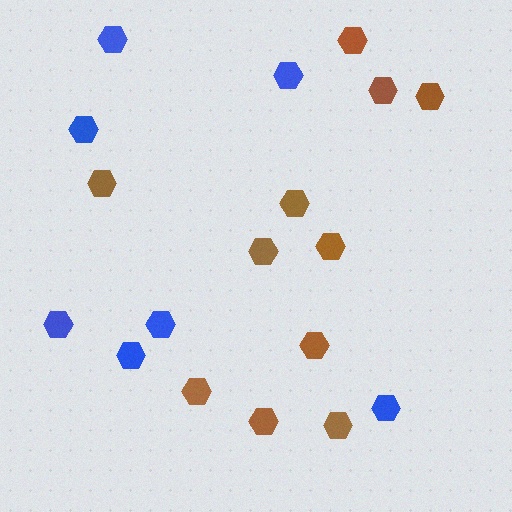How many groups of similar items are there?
There are 2 groups: one group of blue hexagons (7) and one group of brown hexagons (11).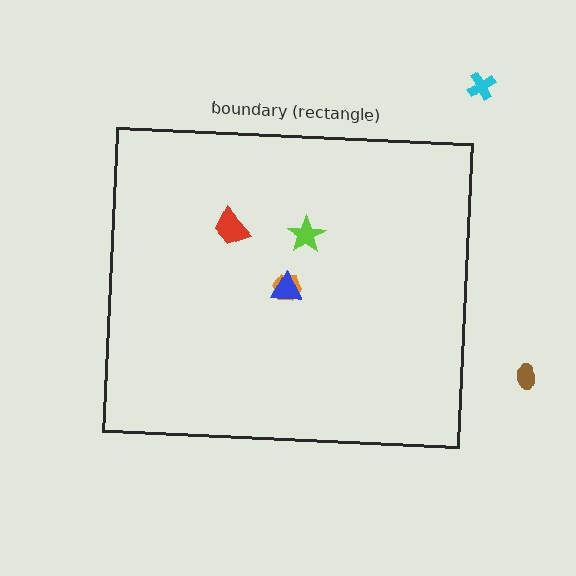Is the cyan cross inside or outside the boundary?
Outside.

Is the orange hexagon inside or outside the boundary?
Inside.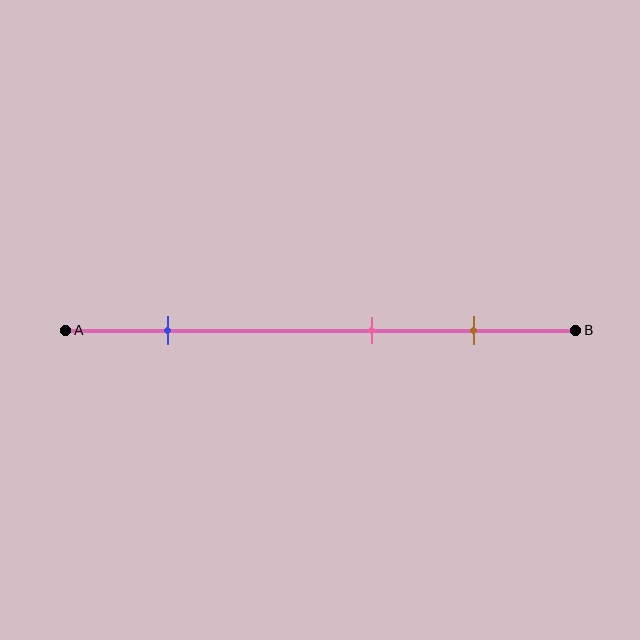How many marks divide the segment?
There are 3 marks dividing the segment.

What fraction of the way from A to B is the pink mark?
The pink mark is approximately 60% (0.6) of the way from A to B.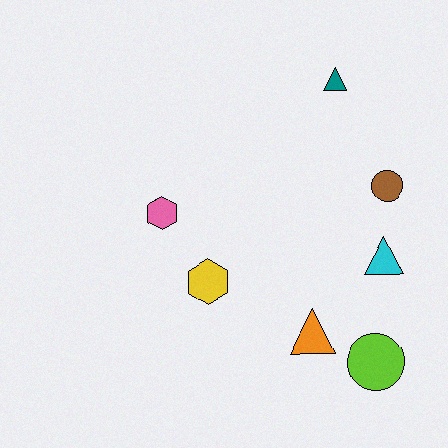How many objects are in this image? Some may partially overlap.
There are 7 objects.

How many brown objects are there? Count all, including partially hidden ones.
There is 1 brown object.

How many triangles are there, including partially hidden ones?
There are 3 triangles.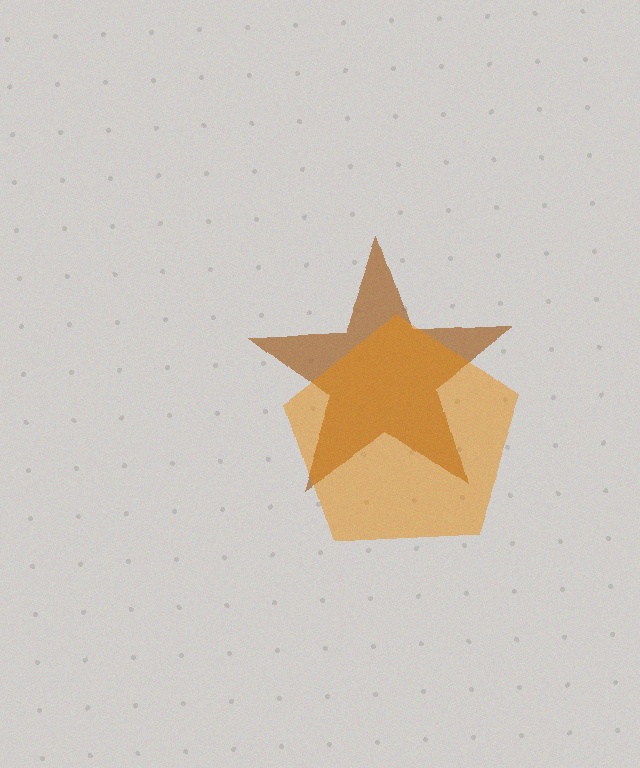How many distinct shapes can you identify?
There are 2 distinct shapes: a brown star, an orange pentagon.